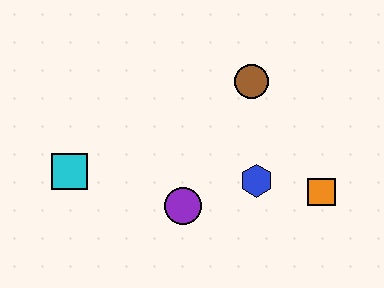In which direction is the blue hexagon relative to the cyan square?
The blue hexagon is to the right of the cyan square.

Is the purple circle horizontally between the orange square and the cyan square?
Yes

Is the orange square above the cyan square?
No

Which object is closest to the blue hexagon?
The orange square is closest to the blue hexagon.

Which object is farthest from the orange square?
The cyan square is farthest from the orange square.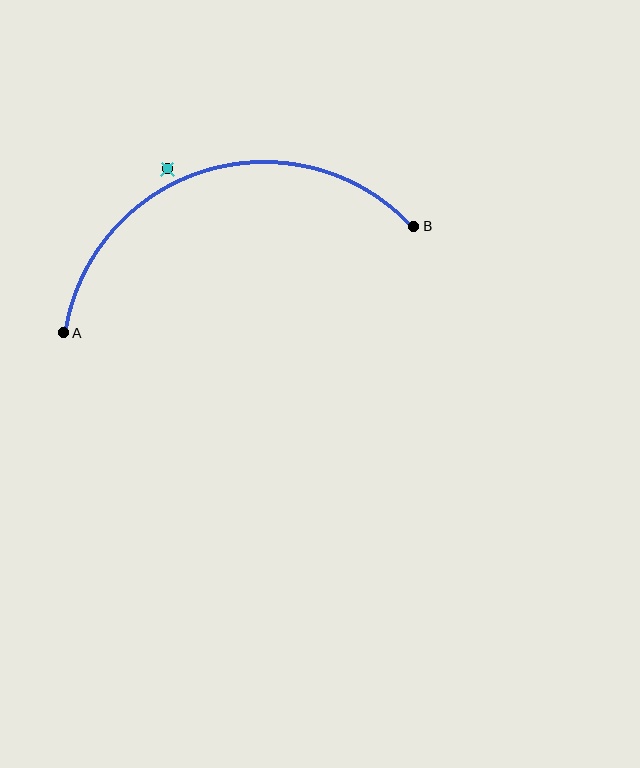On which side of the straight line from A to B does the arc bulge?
The arc bulges above the straight line connecting A and B.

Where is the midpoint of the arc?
The arc midpoint is the point on the curve farthest from the straight line joining A and B. It sits above that line.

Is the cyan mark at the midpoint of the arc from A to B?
No — the cyan mark does not lie on the arc at all. It sits slightly outside the curve.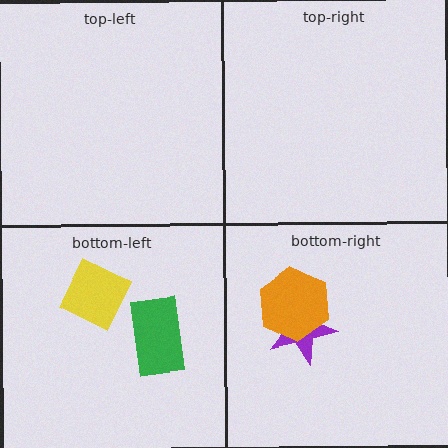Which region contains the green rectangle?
The bottom-left region.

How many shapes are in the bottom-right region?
2.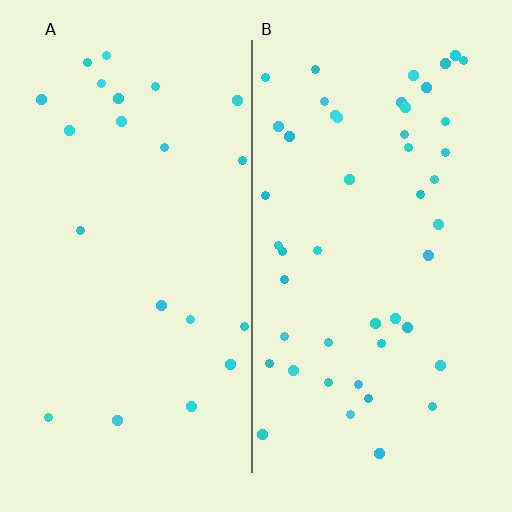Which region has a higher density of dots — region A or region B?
B (the right).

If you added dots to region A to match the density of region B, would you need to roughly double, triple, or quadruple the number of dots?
Approximately double.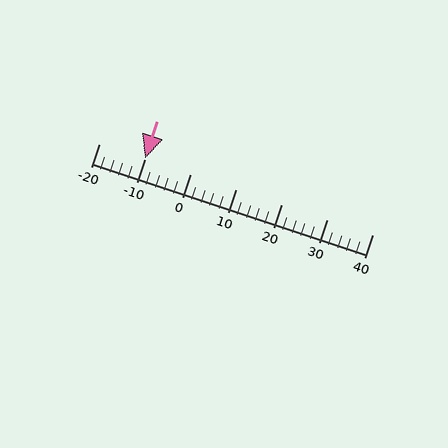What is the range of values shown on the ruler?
The ruler shows values from -20 to 40.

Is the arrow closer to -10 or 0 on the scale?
The arrow is closer to -10.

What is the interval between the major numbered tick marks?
The major tick marks are spaced 10 units apart.